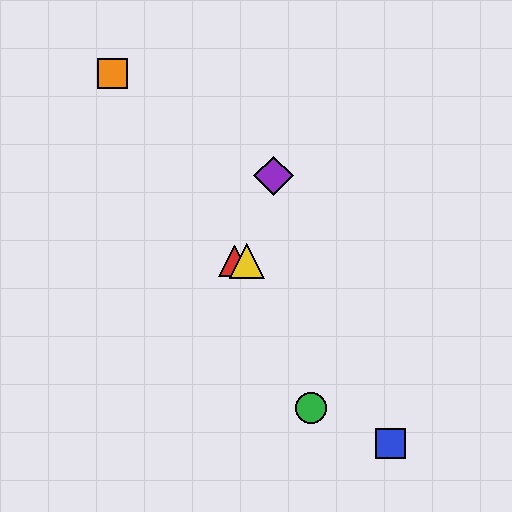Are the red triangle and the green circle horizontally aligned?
No, the red triangle is at y≈261 and the green circle is at y≈408.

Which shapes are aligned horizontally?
The red triangle, the yellow triangle are aligned horizontally.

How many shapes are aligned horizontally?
2 shapes (the red triangle, the yellow triangle) are aligned horizontally.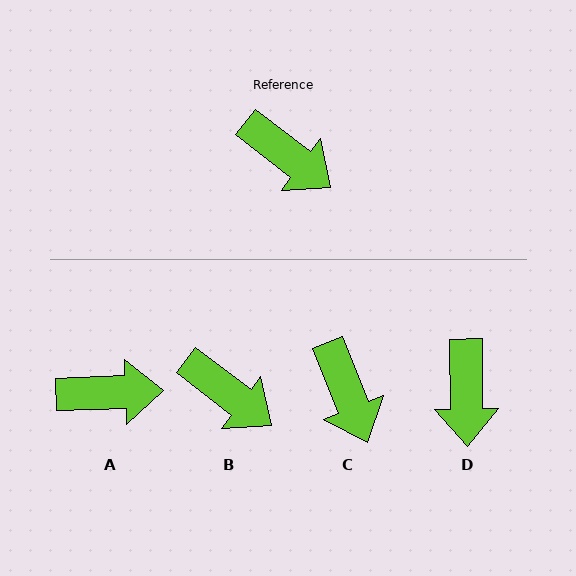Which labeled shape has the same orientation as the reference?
B.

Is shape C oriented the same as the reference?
No, it is off by about 31 degrees.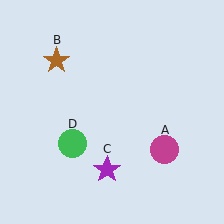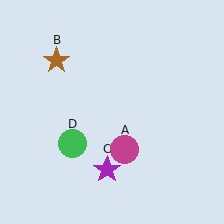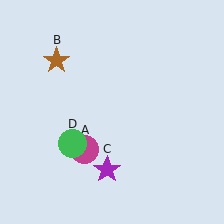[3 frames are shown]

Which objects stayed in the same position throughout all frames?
Brown star (object B) and purple star (object C) and green circle (object D) remained stationary.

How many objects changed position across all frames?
1 object changed position: magenta circle (object A).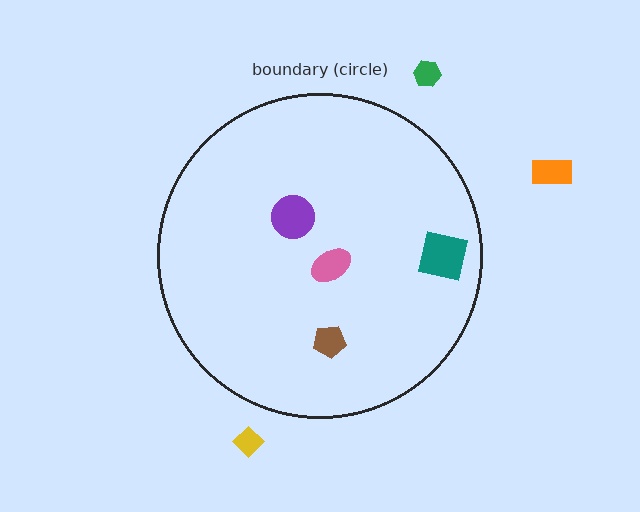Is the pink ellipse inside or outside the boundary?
Inside.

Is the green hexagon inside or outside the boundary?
Outside.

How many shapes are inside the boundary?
4 inside, 3 outside.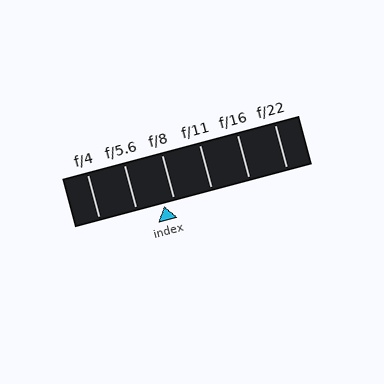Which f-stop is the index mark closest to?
The index mark is closest to f/8.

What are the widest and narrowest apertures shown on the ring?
The widest aperture shown is f/4 and the narrowest is f/22.